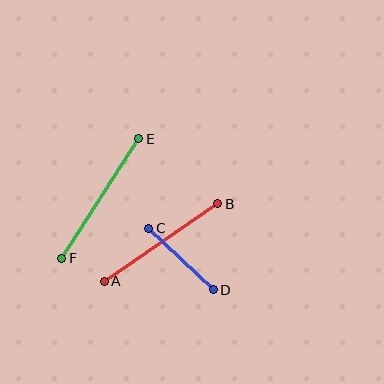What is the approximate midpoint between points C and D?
The midpoint is at approximately (181, 259) pixels.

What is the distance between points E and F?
The distance is approximately 142 pixels.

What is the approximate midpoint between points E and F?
The midpoint is at approximately (100, 199) pixels.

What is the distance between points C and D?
The distance is approximately 89 pixels.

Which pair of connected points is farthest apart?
Points E and F are farthest apart.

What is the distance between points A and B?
The distance is approximately 137 pixels.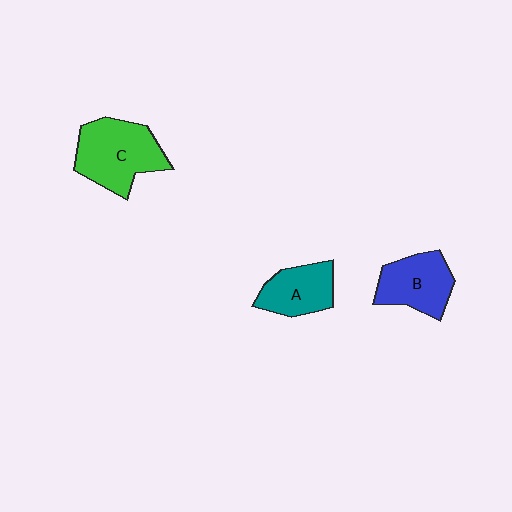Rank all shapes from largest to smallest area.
From largest to smallest: C (green), B (blue), A (teal).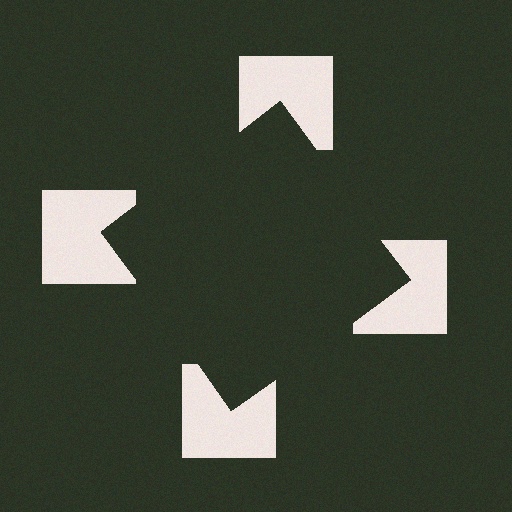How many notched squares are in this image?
There are 4 — one at each vertex of the illusory square.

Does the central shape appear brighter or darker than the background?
It typically appears slightly darker than the background, even though no actual brightness change is drawn.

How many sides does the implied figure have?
4 sides.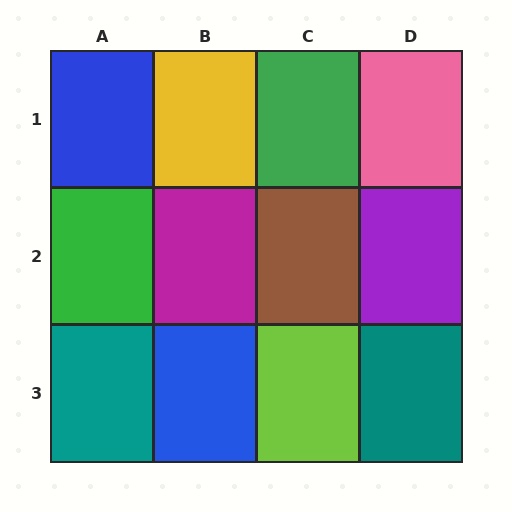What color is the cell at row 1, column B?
Yellow.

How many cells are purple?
1 cell is purple.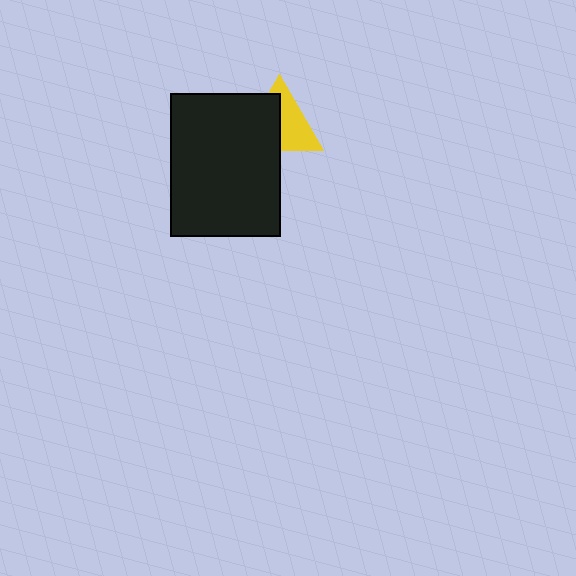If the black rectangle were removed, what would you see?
You would see the complete yellow triangle.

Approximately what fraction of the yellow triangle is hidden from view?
Roughly 50% of the yellow triangle is hidden behind the black rectangle.